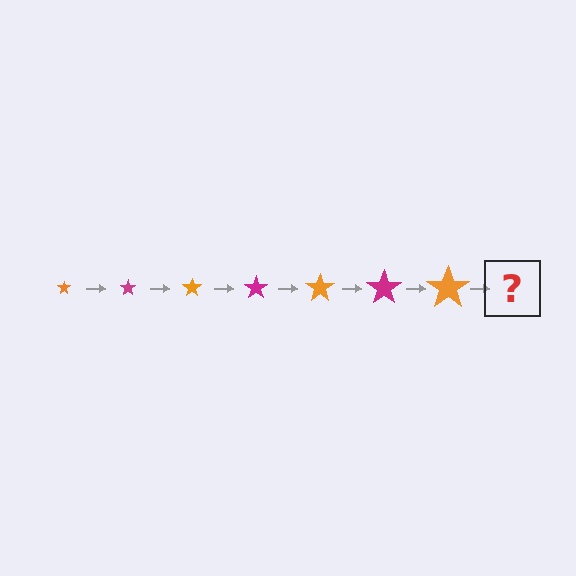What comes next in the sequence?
The next element should be a magenta star, larger than the previous one.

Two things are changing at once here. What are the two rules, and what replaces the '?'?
The two rules are that the star grows larger each step and the color cycles through orange and magenta. The '?' should be a magenta star, larger than the previous one.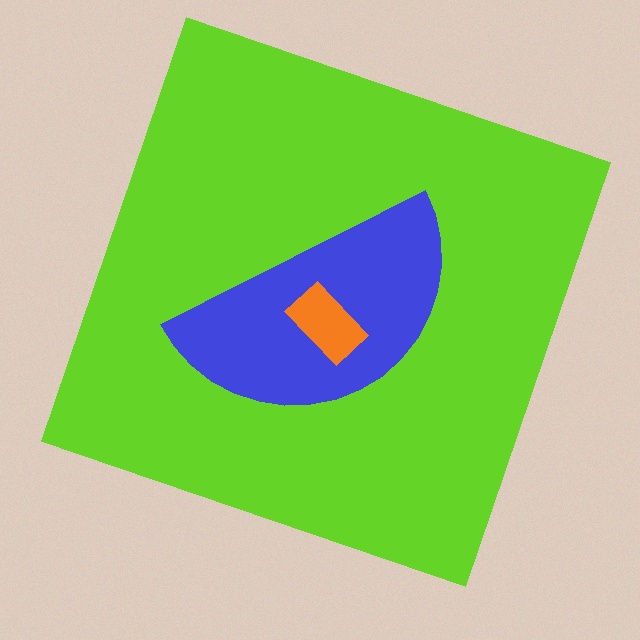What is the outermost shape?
The lime square.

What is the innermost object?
The orange rectangle.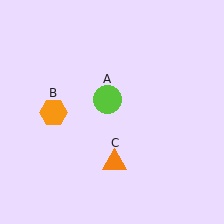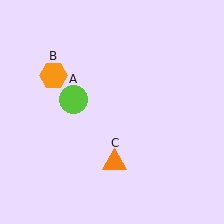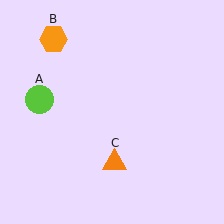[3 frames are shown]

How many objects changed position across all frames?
2 objects changed position: lime circle (object A), orange hexagon (object B).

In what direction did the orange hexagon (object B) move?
The orange hexagon (object B) moved up.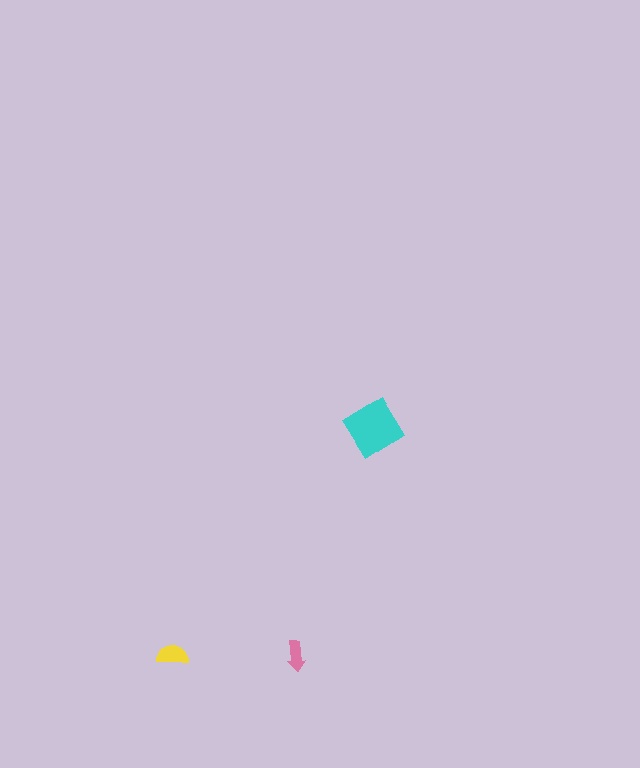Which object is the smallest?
The pink arrow.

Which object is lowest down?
The yellow semicircle is bottommost.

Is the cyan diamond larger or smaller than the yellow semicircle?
Larger.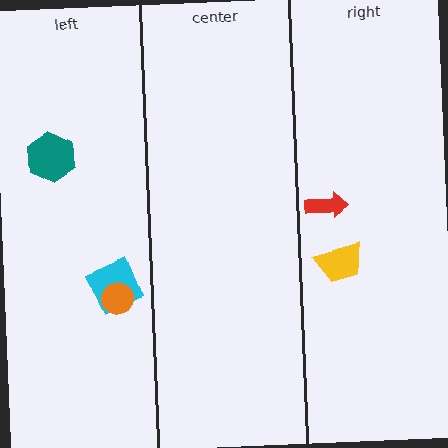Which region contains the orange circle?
The left region.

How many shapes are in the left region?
3.